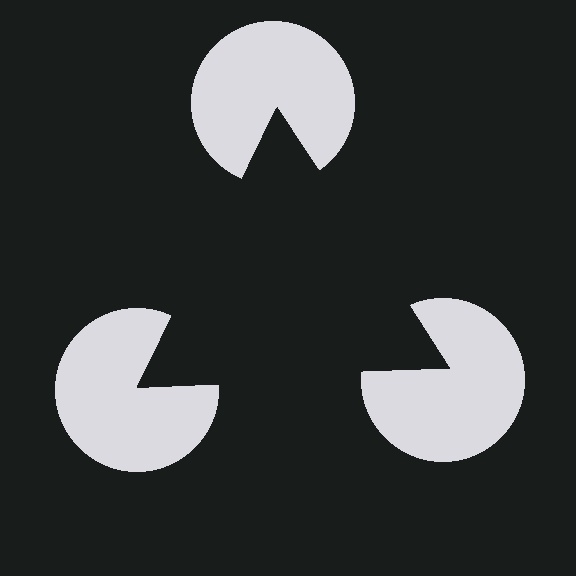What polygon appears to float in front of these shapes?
An illusory triangle — its edges are inferred from the aligned wedge cuts in the pac-man discs, not physically drawn.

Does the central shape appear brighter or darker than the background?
It typically appears slightly darker than the background, even though no actual brightness change is drawn.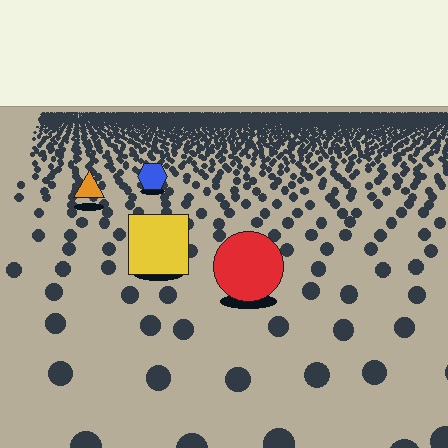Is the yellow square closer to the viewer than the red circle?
No. The red circle is closer — you can tell from the texture gradient: the ground texture is coarser near it.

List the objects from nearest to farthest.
From nearest to farthest: the red circle, the yellow square, the orange triangle, the blue hexagon.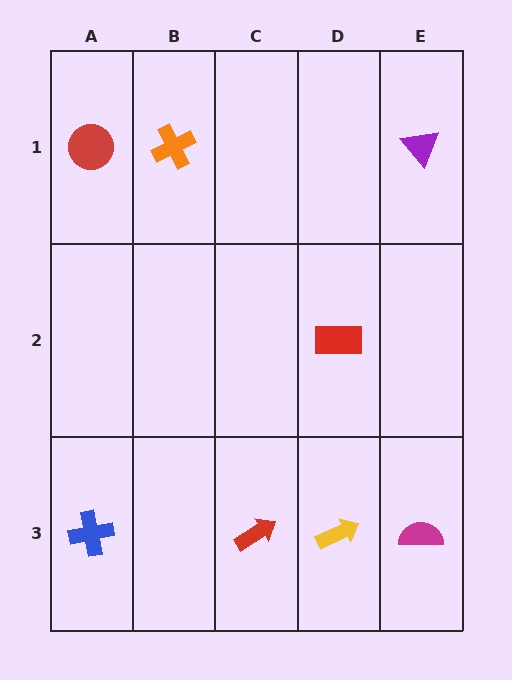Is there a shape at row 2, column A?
No, that cell is empty.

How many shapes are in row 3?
4 shapes.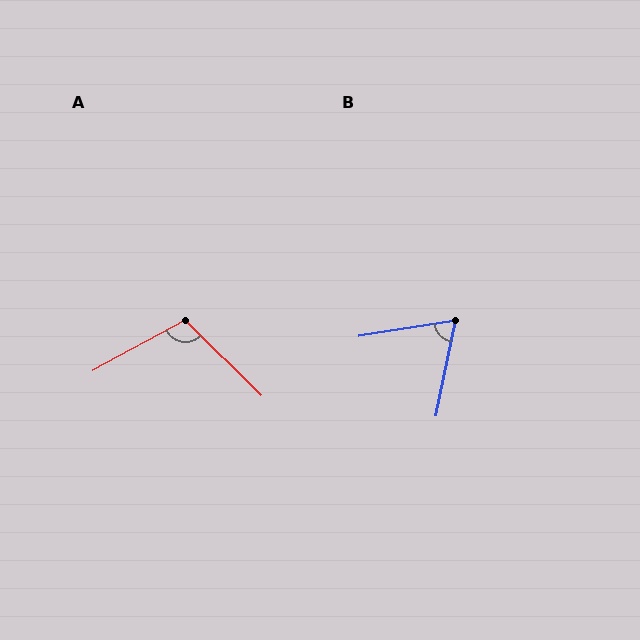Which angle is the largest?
A, at approximately 107 degrees.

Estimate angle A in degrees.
Approximately 107 degrees.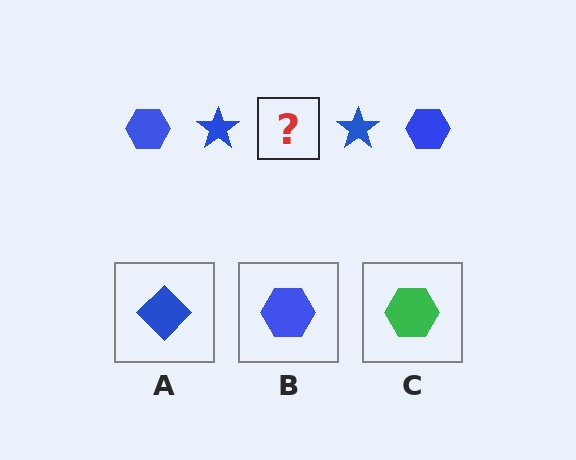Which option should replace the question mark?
Option B.